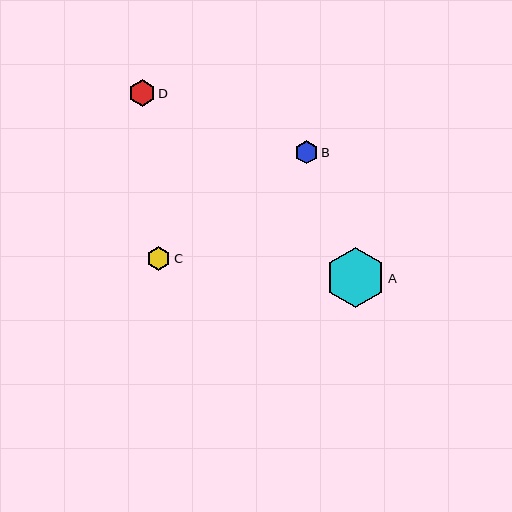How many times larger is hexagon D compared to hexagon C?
Hexagon D is approximately 1.1 times the size of hexagon C.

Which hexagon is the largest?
Hexagon A is the largest with a size of approximately 60 pixels.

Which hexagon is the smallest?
Hexagon B is the smallest with a size of approximately 23 pixels.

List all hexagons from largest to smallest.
From largest to smallest: A, D, C, B.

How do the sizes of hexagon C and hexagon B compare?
Hexagon C and hexagon B are approximately the same size.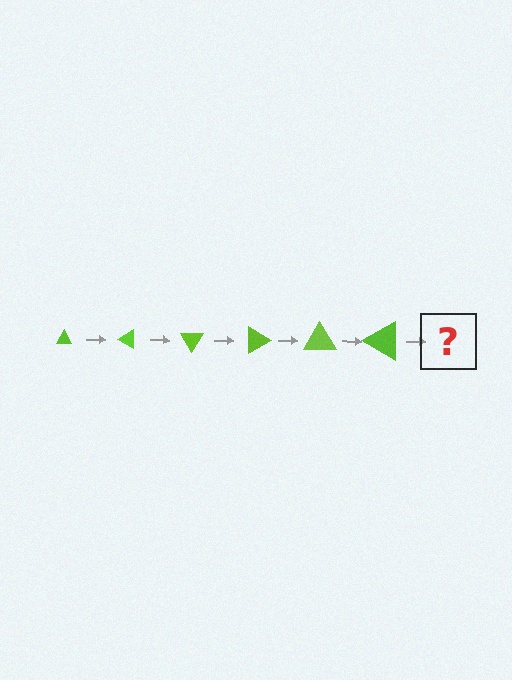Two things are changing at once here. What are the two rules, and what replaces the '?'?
The two rules are that the triangle grows larger each step and it rotates 30 degrees each step. The '?' should be a triangle, larger than the previous one and rotated 180 degrees from the start.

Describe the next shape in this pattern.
It should be a triangle, larger than the previous one and rotated 180 degrees from the start.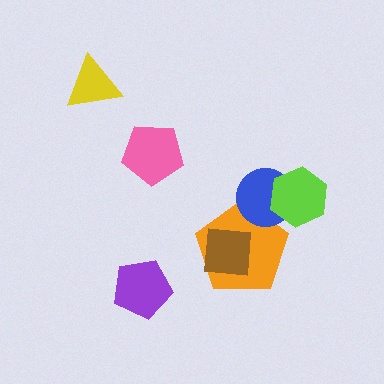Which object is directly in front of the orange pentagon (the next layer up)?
The blue circle is directly in front of the orange pentagon.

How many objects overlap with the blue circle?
2 objects overlap with the blue circle.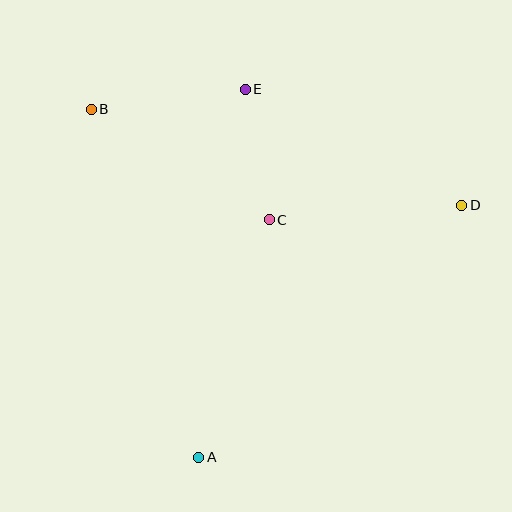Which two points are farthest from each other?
Points B and D are farthest from each other.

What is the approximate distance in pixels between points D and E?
The distance between D and E is approximately 245 pixels.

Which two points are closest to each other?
Points C and E are closest to each other.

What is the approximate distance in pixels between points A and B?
The distance between A and B is approximately 364 pixels.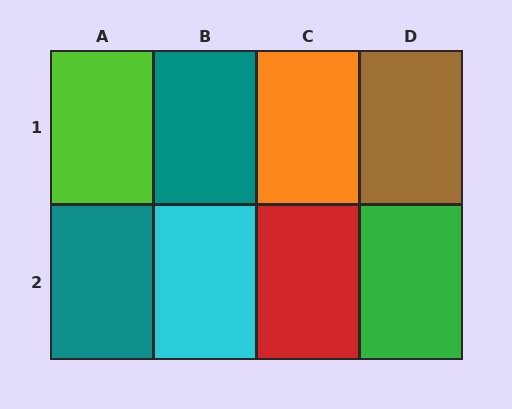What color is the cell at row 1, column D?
Brown.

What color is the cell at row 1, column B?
Teal.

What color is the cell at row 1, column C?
Orange.